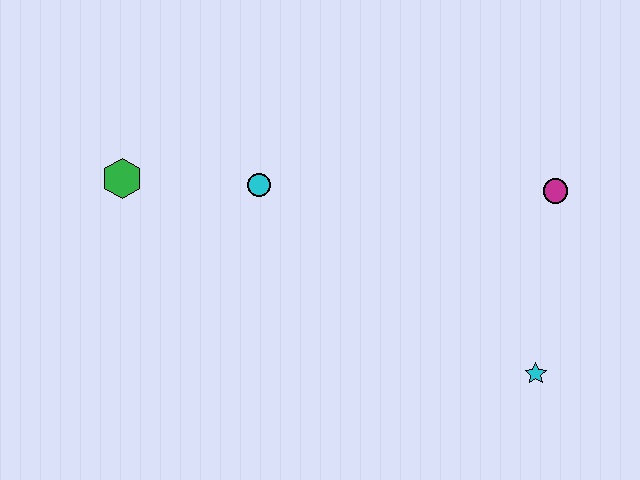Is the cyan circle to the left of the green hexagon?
No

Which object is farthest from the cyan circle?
The cyan star is farthest from the cyan circle.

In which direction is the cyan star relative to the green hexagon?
The cyan star is to the right of the green hexagon.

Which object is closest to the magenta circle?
The cyan star is closest to the magenta circle.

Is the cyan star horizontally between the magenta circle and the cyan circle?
Yes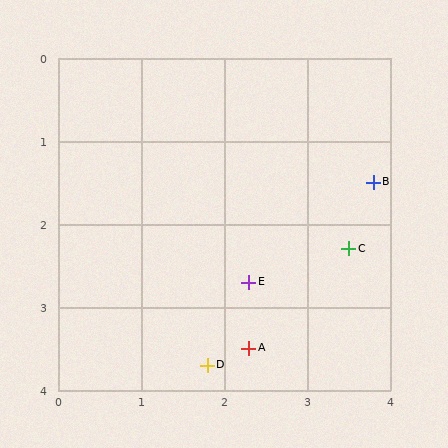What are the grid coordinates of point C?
Point C is at approximately (3.5, 2.3).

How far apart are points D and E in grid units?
Points D and E are about 1.1 grid units apart.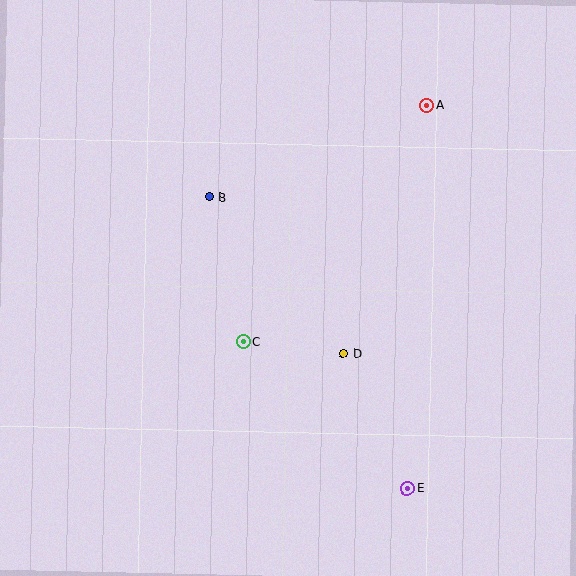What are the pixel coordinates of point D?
Point D is at (343, 354).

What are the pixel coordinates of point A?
Point A is at (427, 105).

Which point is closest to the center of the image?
Point C at (243, 342) is closest to the center.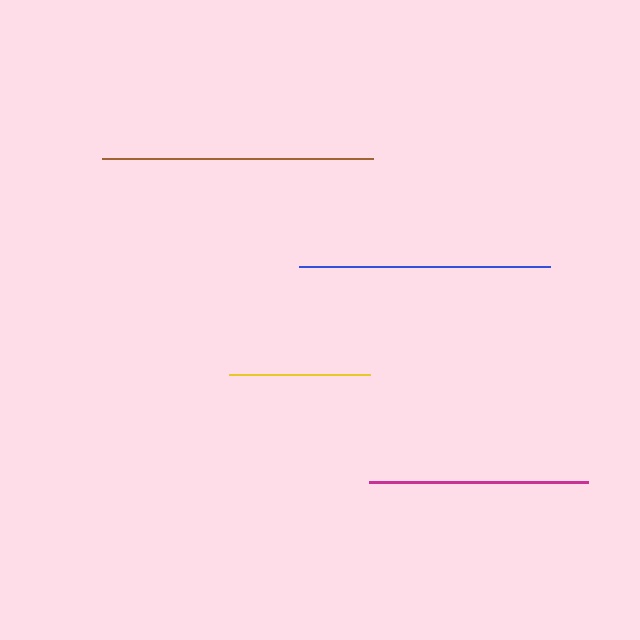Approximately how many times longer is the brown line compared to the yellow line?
The brown line is approximately 1.9 times the length of the yellow line.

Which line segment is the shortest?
The yellow line is the shortest at approximately 141 pixels.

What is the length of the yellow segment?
The yellow segment is approximately 141 pixels long.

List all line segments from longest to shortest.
From longest to shortest: brown, blue, magenta, yellow.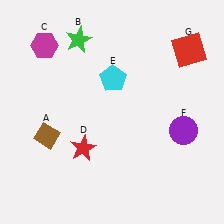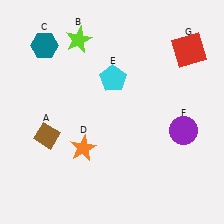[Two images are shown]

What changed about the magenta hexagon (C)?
In Image 1, C is magenta. In Image 2, it changed to teal.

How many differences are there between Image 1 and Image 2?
There are 3 differences between the two images.